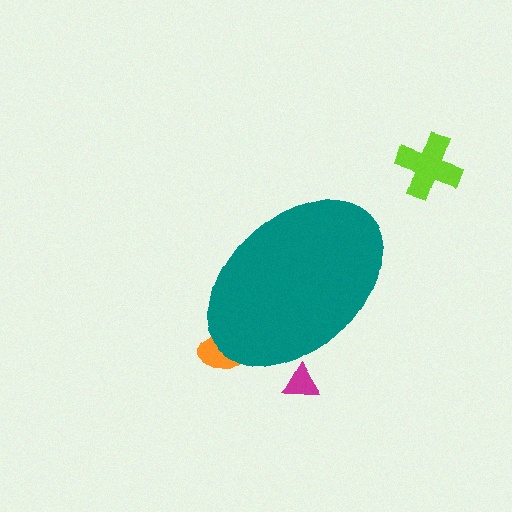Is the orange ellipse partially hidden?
Yes, the orange ellipse is partially hidden behind the teal ellipse.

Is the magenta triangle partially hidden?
Yes, the magenta triangle is partially hidden behind the teal ellipse.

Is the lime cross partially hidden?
No, the lime cross is fully visible.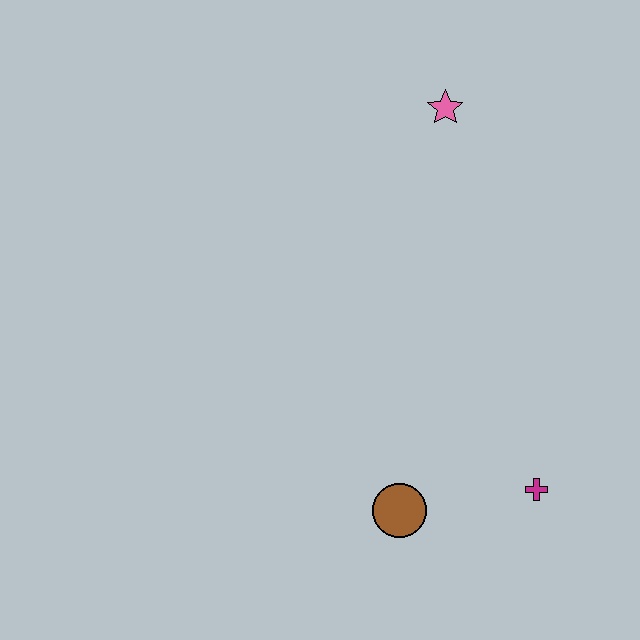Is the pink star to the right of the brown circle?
Yes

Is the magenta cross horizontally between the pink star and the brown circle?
No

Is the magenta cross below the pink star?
Yes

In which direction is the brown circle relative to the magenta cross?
The brown circle is to the left of the magenta cross.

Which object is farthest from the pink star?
The brown circle is farthest from the pink star.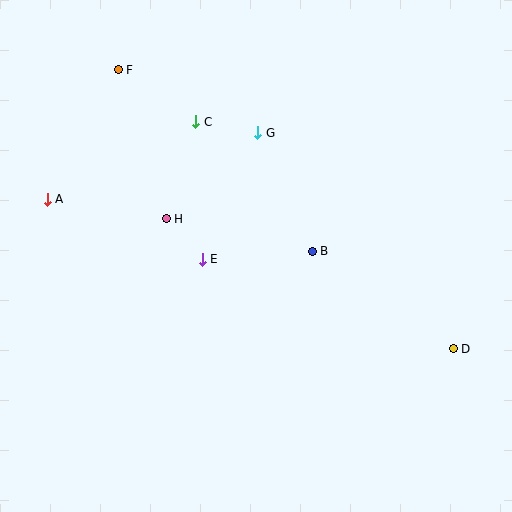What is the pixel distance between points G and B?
The distance between G and B is 130 pixels.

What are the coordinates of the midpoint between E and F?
The midpoint between E and F is at (160, 165).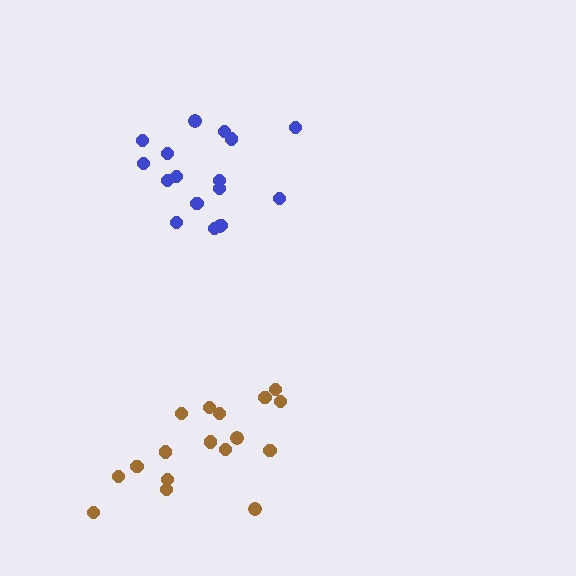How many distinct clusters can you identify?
There are 2 distinct clusters.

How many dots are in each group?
Group 1: 17 dots, Group 2: 17 dots (34 total).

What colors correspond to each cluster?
The clusters are colored: brown, blue.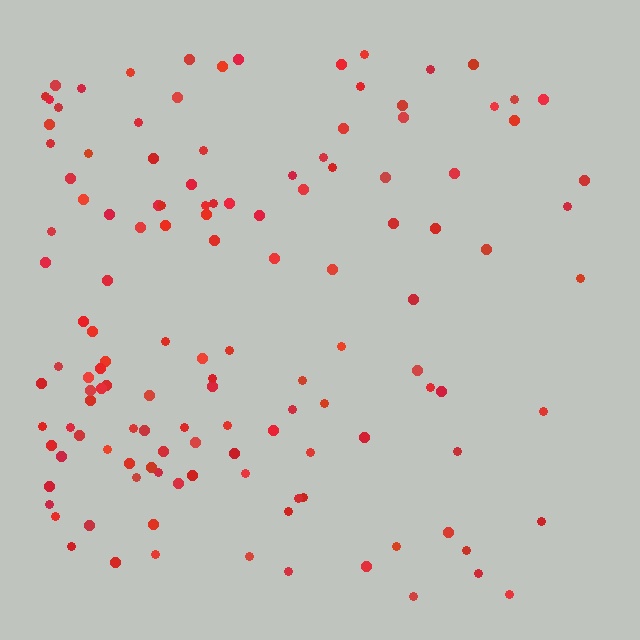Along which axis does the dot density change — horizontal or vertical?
Horizontal.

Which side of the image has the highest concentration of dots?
The left.